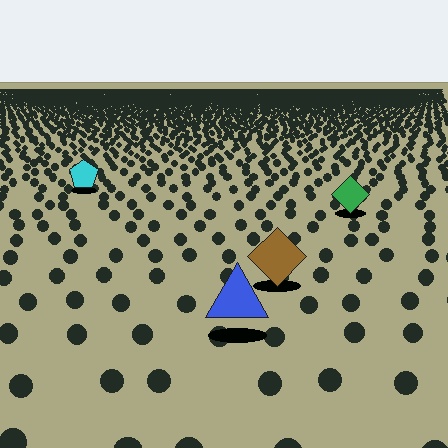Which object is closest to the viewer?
The blue triangle is closest. The texture marks near it are larger and more spread out.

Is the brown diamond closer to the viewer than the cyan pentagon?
Yes. The brown diamond is closer — you can tell from the texture gradient: the ground texture is coarser near it.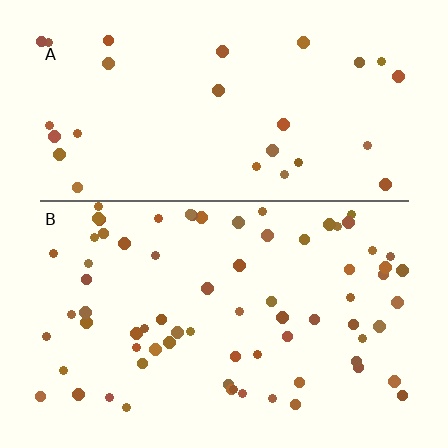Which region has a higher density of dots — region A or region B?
B (the bottom).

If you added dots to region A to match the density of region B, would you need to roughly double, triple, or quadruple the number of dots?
Approximately double.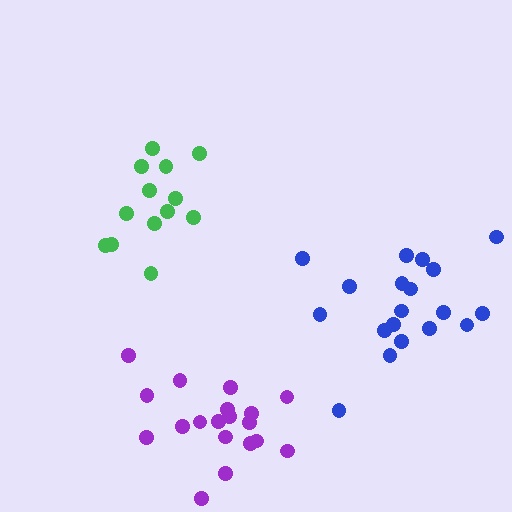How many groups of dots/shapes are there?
There are 3 groups.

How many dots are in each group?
Group 1: 19 dots, Group 2: 19 dots, Group 3: 13 dots (51 total).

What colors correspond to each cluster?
The clusters are colored: blue, purple, green.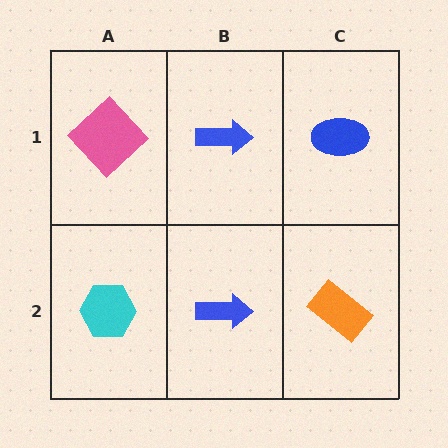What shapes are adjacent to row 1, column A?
A cyan hexagon (row 2, column A), a blue arrow (row 1, column B).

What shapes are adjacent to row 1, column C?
An orange rectangle (row 2, column C), a blue arrow (row 1, column B).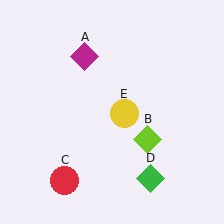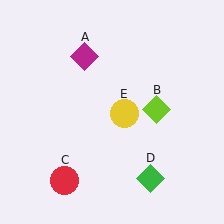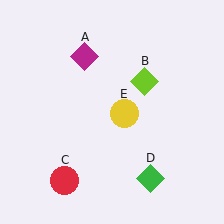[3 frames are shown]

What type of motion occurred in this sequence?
The lime diamond (object B) rotated counterclockwise around the center of the scene.